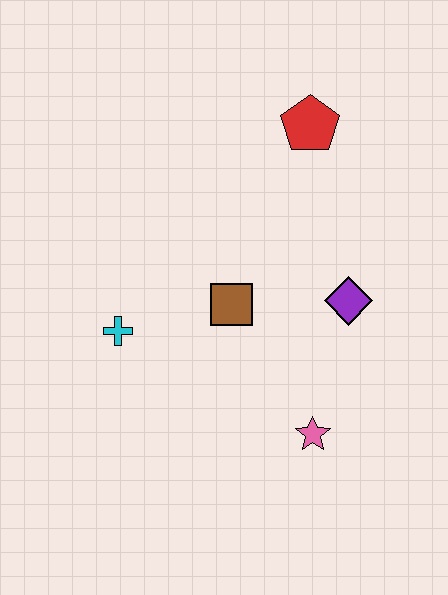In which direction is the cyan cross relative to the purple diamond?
The cyan cross is to the left of the purple diamond.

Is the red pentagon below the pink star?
No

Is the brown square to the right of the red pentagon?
No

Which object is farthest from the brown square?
The red pentagon is farthest from the brown square.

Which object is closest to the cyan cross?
The brown square is closest to the cyan cross.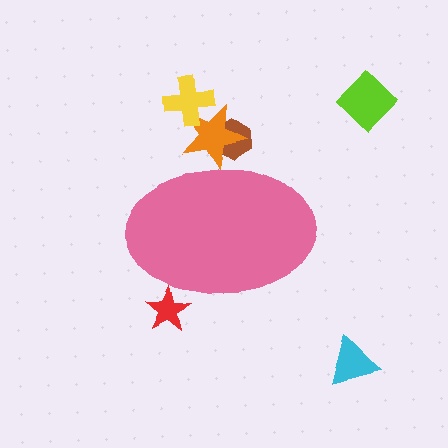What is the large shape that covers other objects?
A pink ellipse.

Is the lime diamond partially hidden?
No, the lime diamond is fully visible.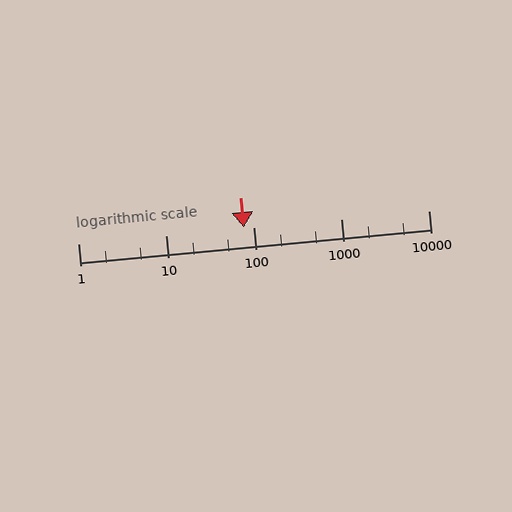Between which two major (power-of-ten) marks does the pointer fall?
The pointer is between 10 and 100.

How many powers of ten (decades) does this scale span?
The scale spans 4 decades, from 1 to 10000.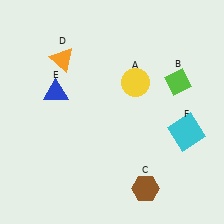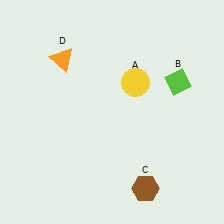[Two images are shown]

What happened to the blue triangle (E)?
The blue triangle (E) was removed in Image 2. It was in the top-left area of Image 1.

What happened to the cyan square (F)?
The cyan square (F) was removed in Image 2. It was in the bottom-right area of Image 1.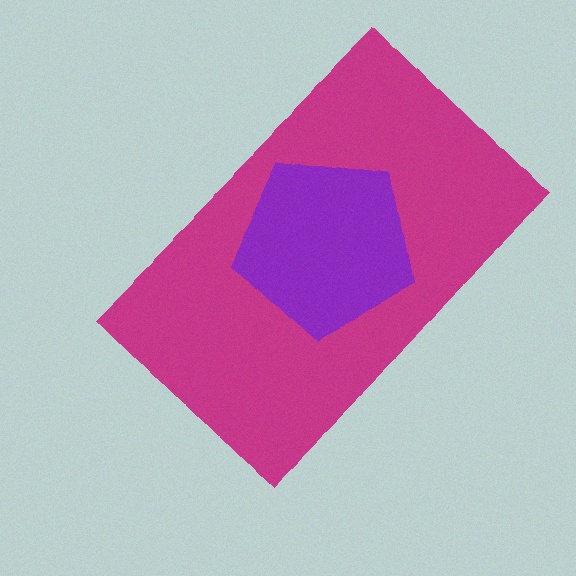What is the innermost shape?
The purple pentagon.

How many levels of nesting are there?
2.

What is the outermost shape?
The magenta rectangle.